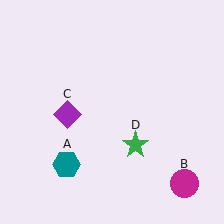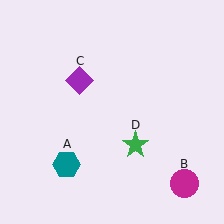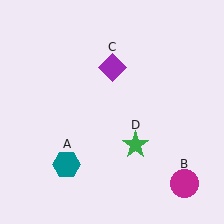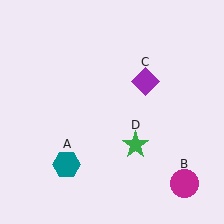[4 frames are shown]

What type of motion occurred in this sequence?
The purple diamond (object C) rotated clockwise around the center of the scene.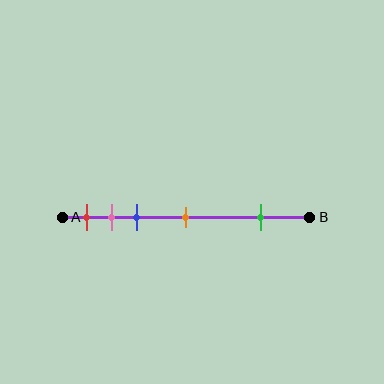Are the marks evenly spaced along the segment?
No, the marks are not evenly spaced.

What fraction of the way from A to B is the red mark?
The red mark is approximately 10% (0.1) of the way from A to B.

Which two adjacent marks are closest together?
The pink and blue marks are the closest adjacent pair.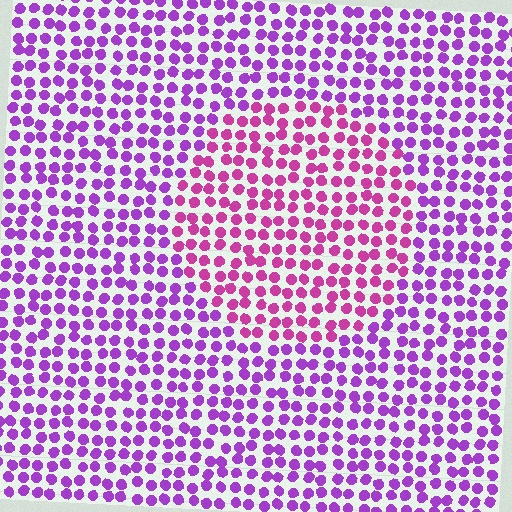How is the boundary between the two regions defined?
The boundary is defined purely by a slight shift in hue (about 34 degrees). Spacing, size, and orientation are identical on both sides.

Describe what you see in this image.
The image is filled with small purple elements in a uniform arrangement. A circle-shaped region is visible where the elements are tinted to a slightly different hue, forming a subtle color boundary.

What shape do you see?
I see a circle.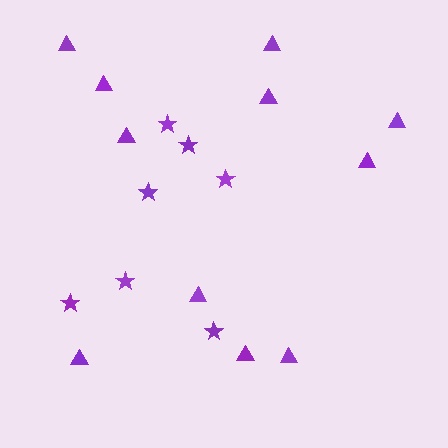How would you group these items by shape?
There are 2 groups: one group of stars (7) and one group of triangles (11).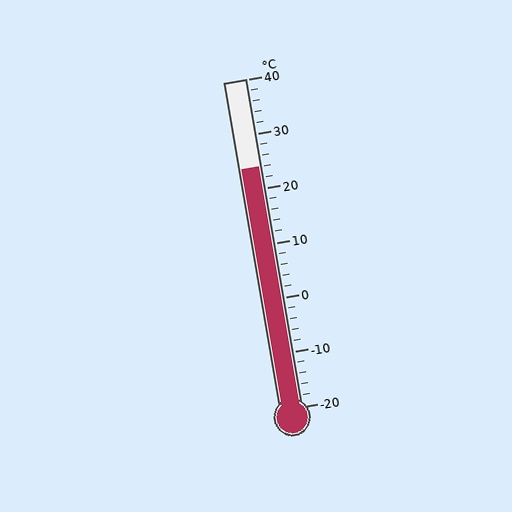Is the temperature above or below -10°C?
The temperature is above -10°C.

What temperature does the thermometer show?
The thermometer shows approximately 24°C.